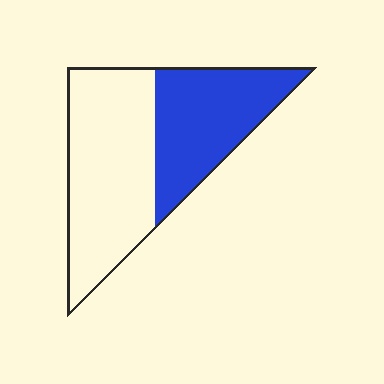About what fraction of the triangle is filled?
About two fifths (2/5).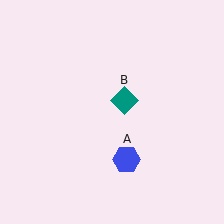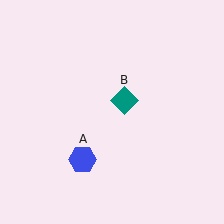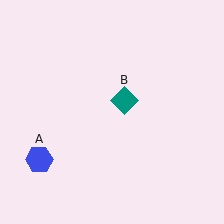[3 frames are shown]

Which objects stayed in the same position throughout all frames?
Teal diamond (object B) remained stationary.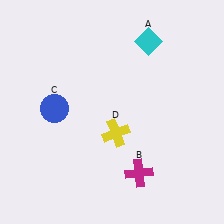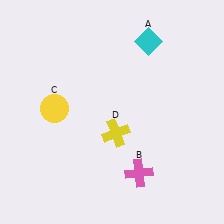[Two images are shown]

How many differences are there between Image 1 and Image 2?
There are 2 differences between the two images.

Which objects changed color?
B changed from magenta to pink. C changed from blue to yellow.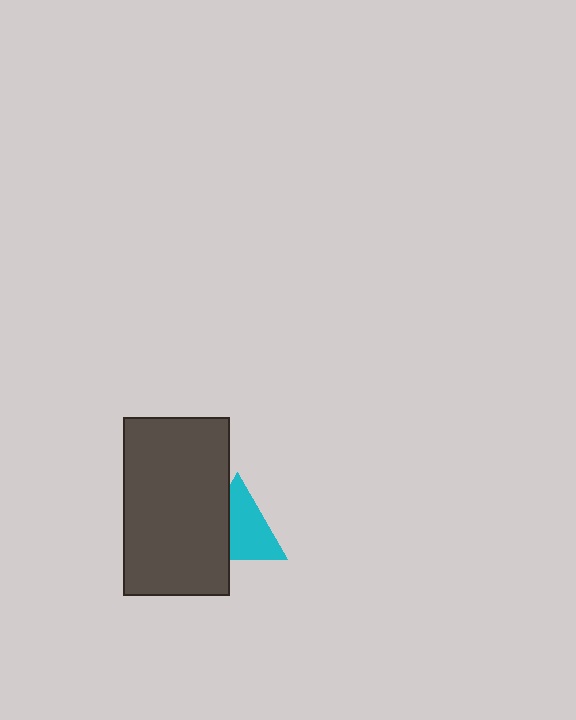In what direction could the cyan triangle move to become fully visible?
The cyan triangle could move right. That would shift it out from behind the dark gray rectangle entirely.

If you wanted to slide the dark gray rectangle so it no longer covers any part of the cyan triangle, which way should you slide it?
Slide it left — that is the most direct way to separate the two shapes.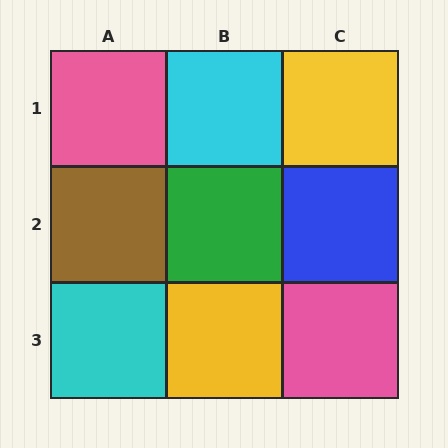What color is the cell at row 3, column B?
Yellow.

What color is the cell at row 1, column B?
Cyan.